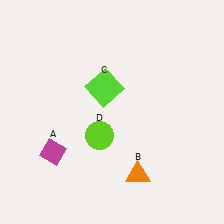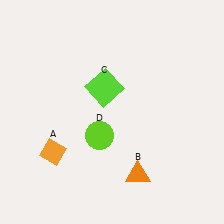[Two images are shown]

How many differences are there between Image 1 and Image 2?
There is 1 difference between the two images.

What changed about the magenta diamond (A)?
In Image 1, A is magenta. In Image 2, it changed to orange.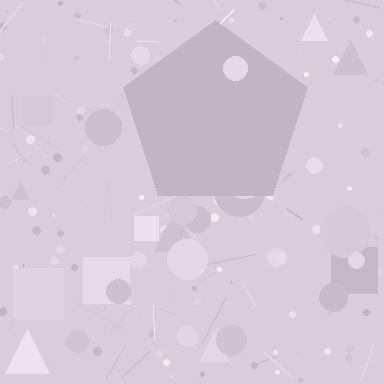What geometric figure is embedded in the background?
A pentagon is embedded in the background.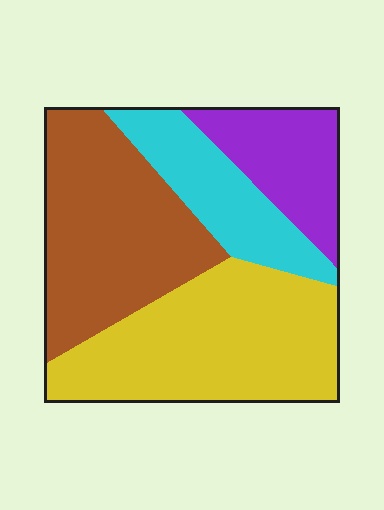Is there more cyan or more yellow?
Yellow.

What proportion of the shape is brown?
Brown covers about 30% of the shape.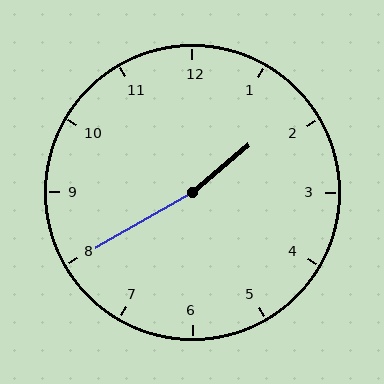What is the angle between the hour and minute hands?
Approximately 170 degrees.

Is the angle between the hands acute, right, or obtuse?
It is obtuse.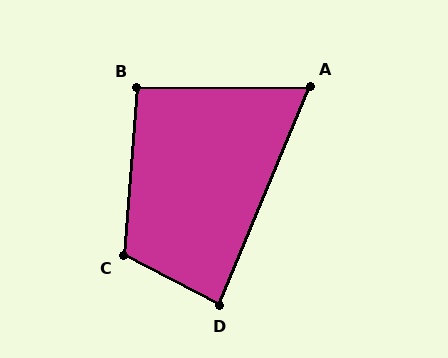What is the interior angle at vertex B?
Approximately 95 degrees (approximately right).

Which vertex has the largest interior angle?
C, at approximately 113 degrees.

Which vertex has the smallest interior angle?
A, at approximately 67 degrees.